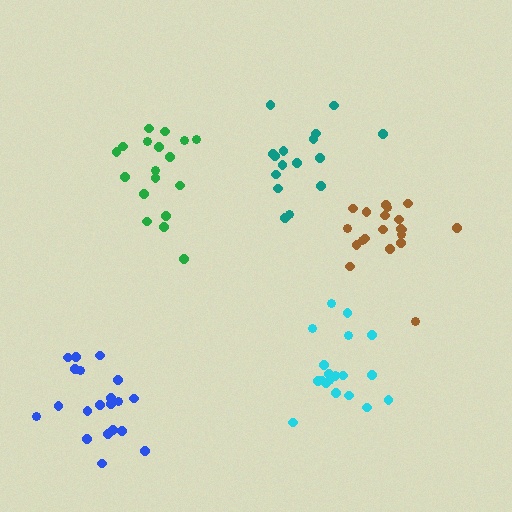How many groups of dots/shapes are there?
There are 5 groups.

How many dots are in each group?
Group 1: 16 dots, Group 2: 20 dots, Group 3: 18 dots, Group 4: 20 dots, Group 5: 20 dots (94 total).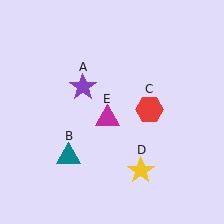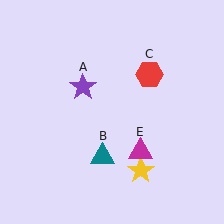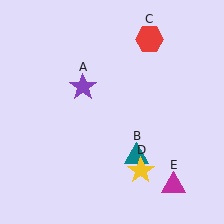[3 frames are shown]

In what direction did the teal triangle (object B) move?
The teal triangle (object B) moved right.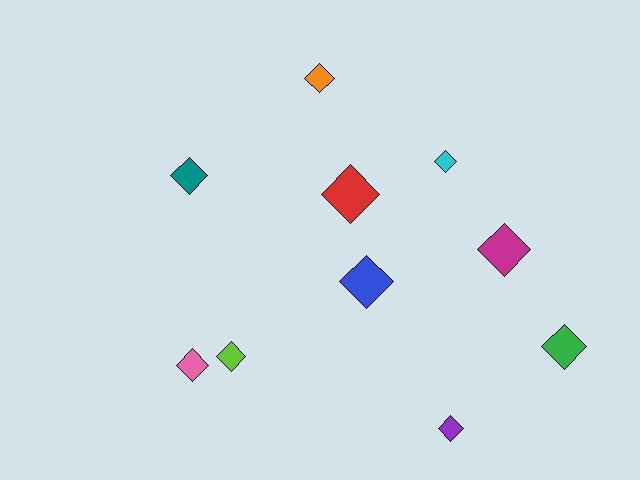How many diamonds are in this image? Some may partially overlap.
There are 10 diamonds.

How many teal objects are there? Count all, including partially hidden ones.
There is 1 teal object.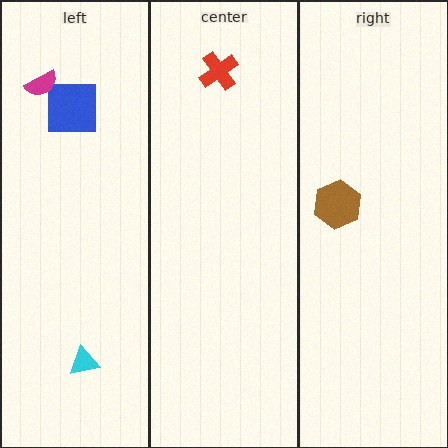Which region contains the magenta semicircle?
The left region.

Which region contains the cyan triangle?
The left region.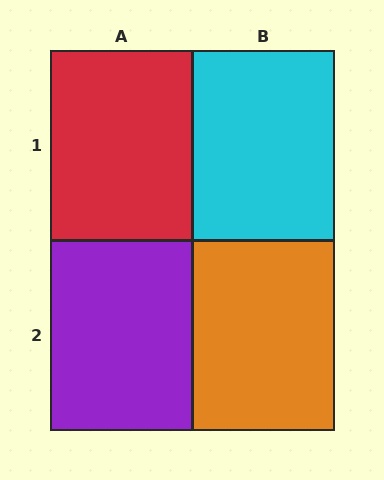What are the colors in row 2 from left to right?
Purple, orange.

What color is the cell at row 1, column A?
Red.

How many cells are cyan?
1 cell is cyan.